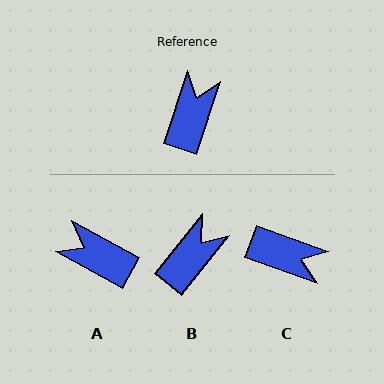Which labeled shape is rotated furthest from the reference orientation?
C, about 91 degrees away.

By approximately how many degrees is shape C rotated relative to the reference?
Approximately 91 degrees clockwise.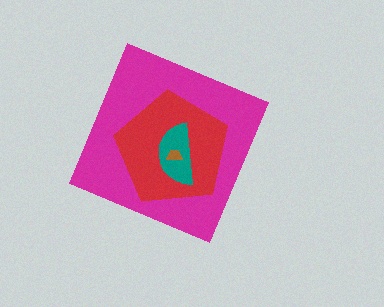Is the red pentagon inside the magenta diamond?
Yes.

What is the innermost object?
The brown trapezoid.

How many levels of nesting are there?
4.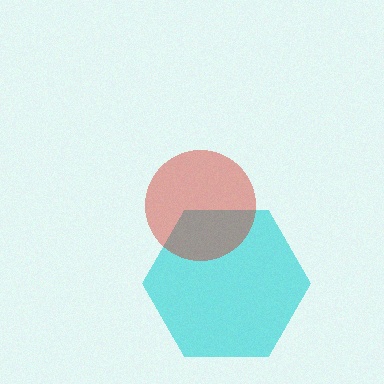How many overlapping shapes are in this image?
There are 2 overlapping shapes in the image.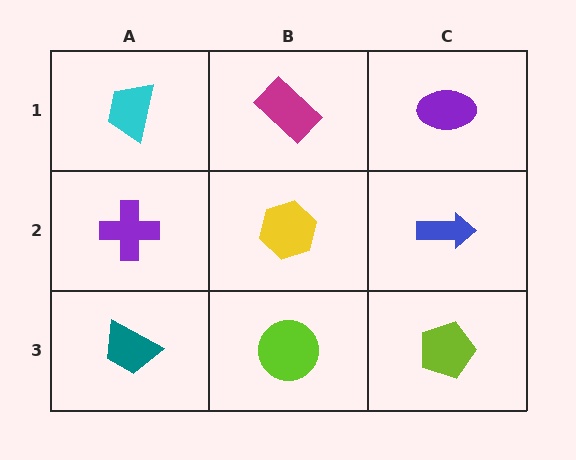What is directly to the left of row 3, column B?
A teal trapezoid.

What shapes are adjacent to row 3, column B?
A yellow hexagon (row 2, column B), a teal trapezoid (row 3, column A), a lime pentagon (row 3, column C).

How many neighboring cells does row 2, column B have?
4.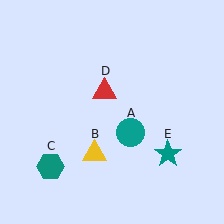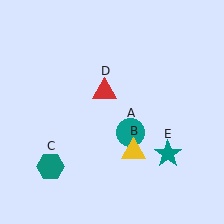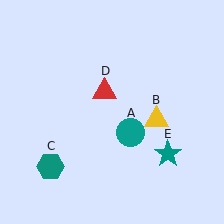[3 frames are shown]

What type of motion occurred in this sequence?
The yellow triangle (object B) rotated counterclockwise around the center of the scene.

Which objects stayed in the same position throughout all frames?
Teal circle (object A) and teal hexagon (object C) and red triangle (object D) and teal star (object E) remained stationary.